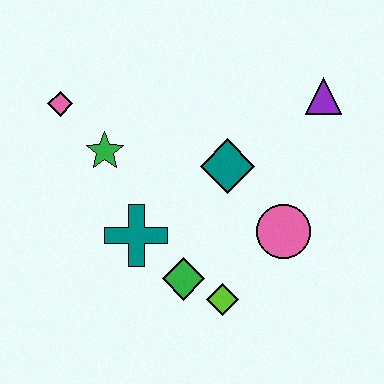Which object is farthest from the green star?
The purple triangle is farthest from the green star.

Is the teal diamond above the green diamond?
Yes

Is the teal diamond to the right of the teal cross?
Yes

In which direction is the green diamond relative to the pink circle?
The green diamond is to the left of the pink circle.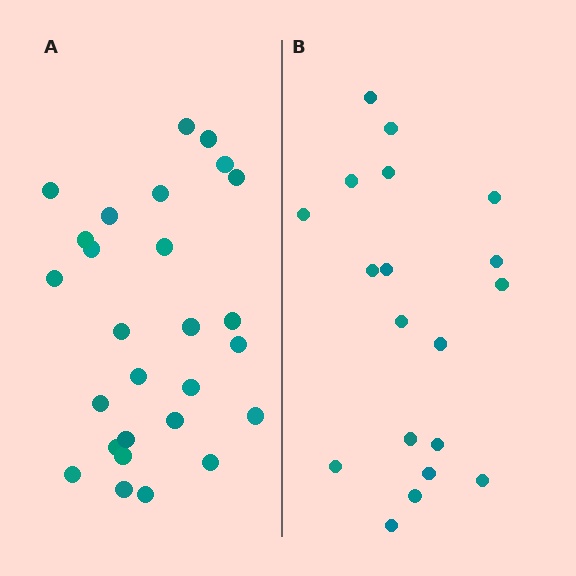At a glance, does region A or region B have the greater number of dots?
Region A (the left region) has more dots.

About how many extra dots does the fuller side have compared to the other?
Region A has roughly 8 or so more dots than region B.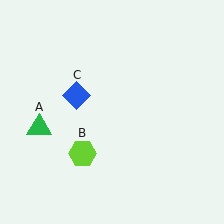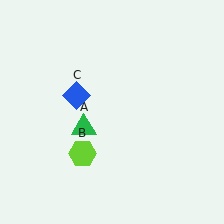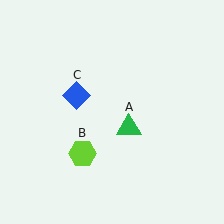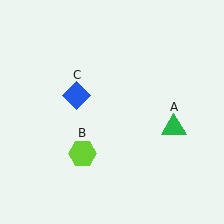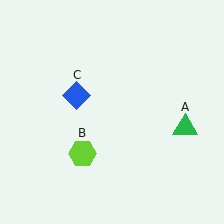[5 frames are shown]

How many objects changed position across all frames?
1 object changed position: green triangle (object A).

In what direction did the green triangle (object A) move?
The green triangle (object A) moved right.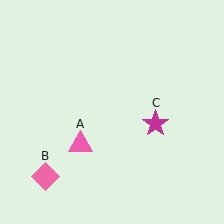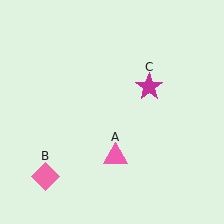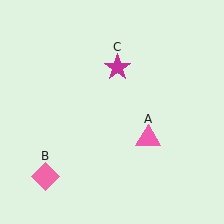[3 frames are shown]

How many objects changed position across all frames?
2 objects changed position: pink triangle (object A), magenta star (object C).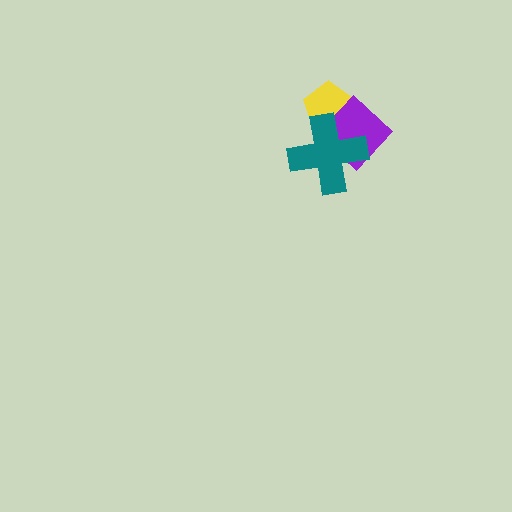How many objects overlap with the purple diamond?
2 objects overlap with the purple diamond.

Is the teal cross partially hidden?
No, no other shape covers it.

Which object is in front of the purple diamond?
The teal cross is in front of the purple diamond.